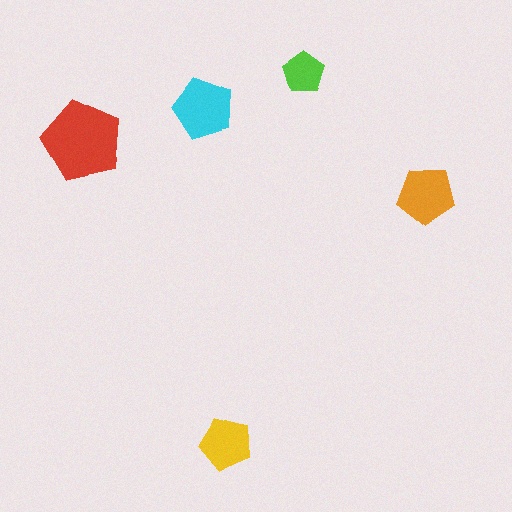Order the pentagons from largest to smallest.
the red one, the cyan one, the orange one, the yellow one, the lime one.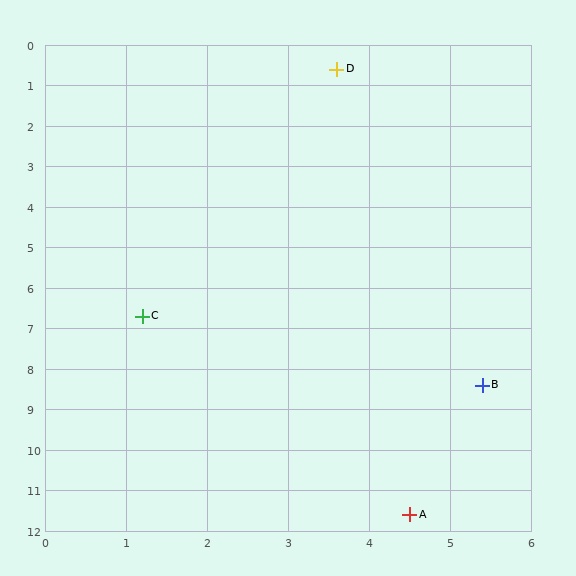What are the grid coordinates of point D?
Point D is at approximately (3.6, 0.6).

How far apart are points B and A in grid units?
Points B and A are about 3.3 grid units apart.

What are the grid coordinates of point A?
Point A is at approximately (4.5, 11.6).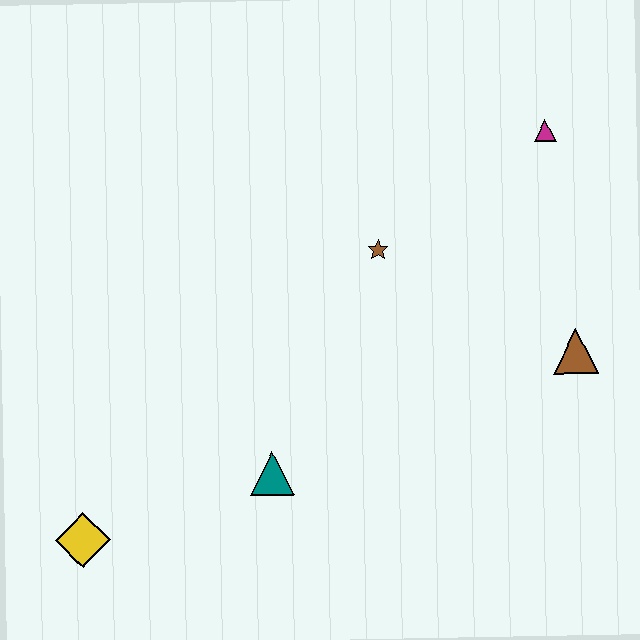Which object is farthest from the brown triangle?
The yellow diamond is farthest from the brown triangle.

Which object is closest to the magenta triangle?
The brown star is closest to the magenta triangle.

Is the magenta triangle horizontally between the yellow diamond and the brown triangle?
Yes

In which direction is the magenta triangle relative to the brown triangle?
The magenta triangle is above the brown triangle.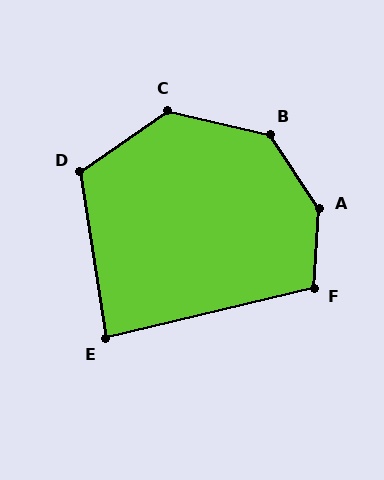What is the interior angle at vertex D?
Approximately 116 degrees (obtuse).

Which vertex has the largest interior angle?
A, at approximately 142 degrees.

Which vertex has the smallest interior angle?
E, at approximately 85 degrees.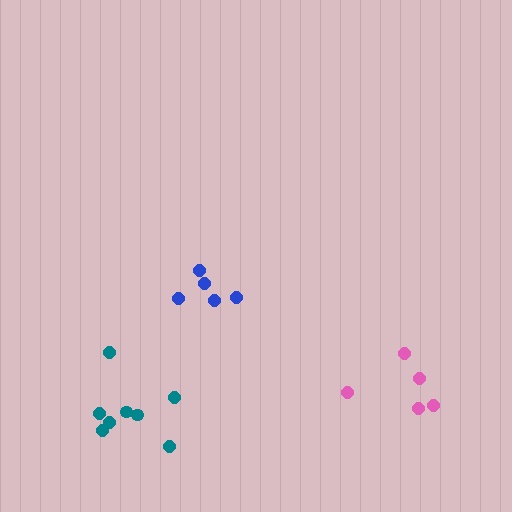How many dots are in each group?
Group 1: 5 dots, Group 2: 5 dots, Group 3: 8 dots (18 total).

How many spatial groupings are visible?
There are 3 spatial groupings.